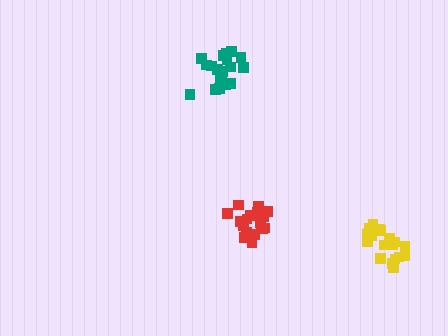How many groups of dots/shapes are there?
There are 3 groups.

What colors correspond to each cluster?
The clusters are colored: teal, red, yellow.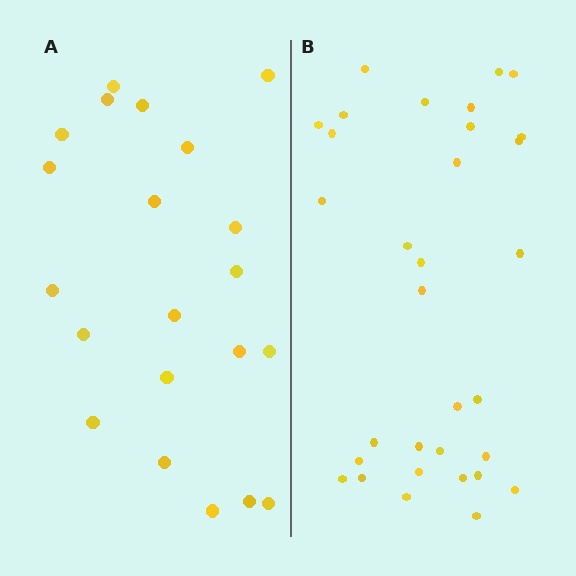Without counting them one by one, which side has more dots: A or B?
Region B (the right region) has more dots.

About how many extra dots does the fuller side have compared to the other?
Region B has roughly 12 or so more dots than region A.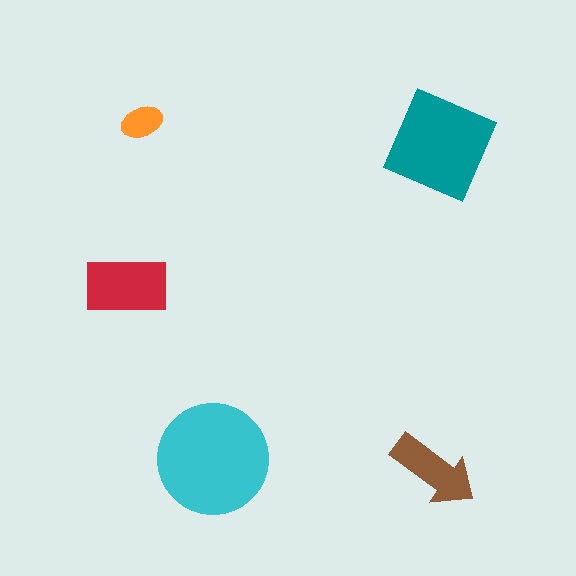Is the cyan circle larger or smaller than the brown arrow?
Larger.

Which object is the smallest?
The orange ellipse.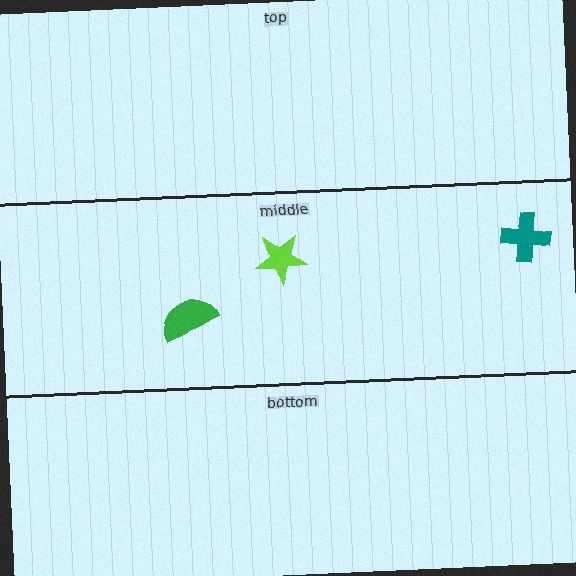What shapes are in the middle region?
The green semicircle, the teal cross, the lime star.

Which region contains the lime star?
The middle region.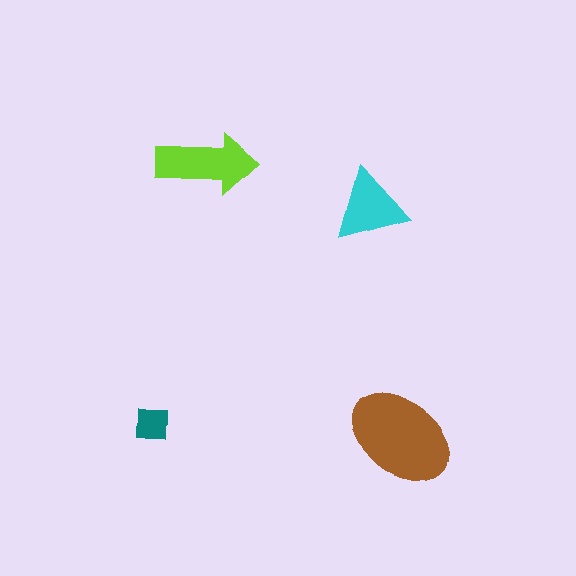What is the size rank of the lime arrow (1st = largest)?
2nd.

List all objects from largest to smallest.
The brown ellipse, the lime arrow, the cyan triangle, the teal square.